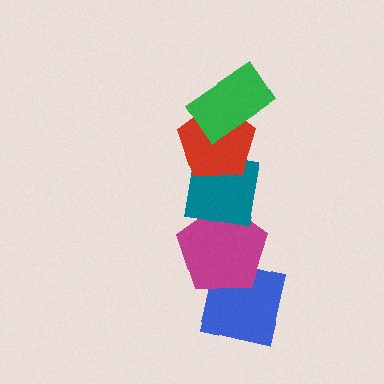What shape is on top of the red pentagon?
The green rectangle is on top of the red pentagon.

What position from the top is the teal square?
The teal square is 3rd from the top.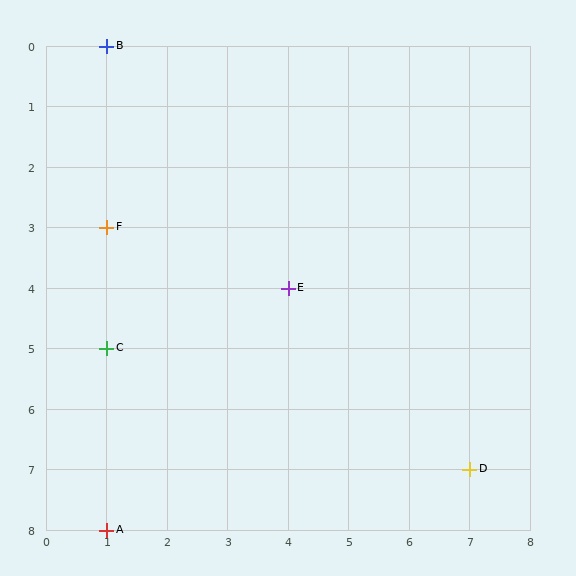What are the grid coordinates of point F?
Point F is at grid coordinates (1, 3).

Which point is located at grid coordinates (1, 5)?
Point C is at (1, 5).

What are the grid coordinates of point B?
Point B is at grid coordinates (1, 0).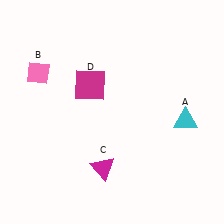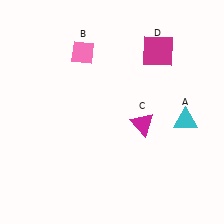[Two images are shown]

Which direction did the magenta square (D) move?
The magenta square (D) moved right.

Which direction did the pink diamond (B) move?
The pink diamond (B) moved right.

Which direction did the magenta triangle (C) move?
The magenta triangle (C) moved up.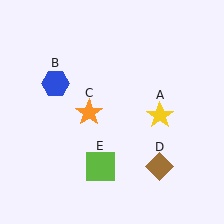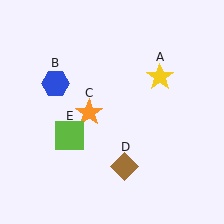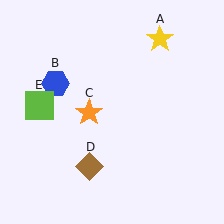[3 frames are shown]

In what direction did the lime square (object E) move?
The lime square (object E) moved up and to the left.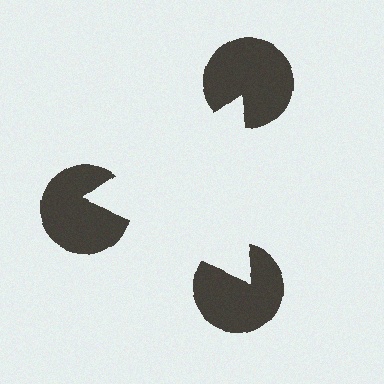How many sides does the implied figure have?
3 sides.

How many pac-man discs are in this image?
There are 3 — one at each vertex of the illusory triangle.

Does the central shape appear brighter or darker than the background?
It typically appears slightly brighter than the background, even though no actual brightness change is drawn.